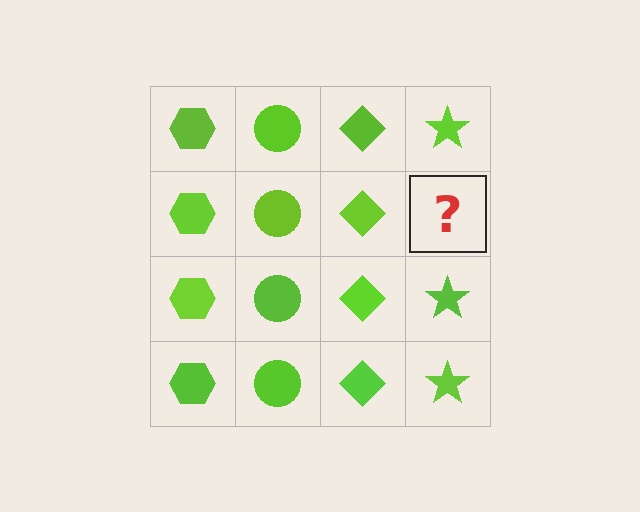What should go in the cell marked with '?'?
The missing cell should contain a lime star.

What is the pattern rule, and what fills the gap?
The rule is that each column has a consistent shape. The gap should be filled with a lime star.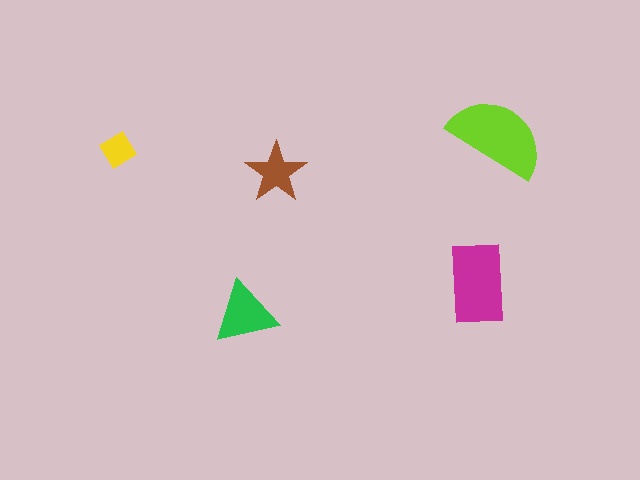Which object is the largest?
The lime semicircle.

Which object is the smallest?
The yellow diamond.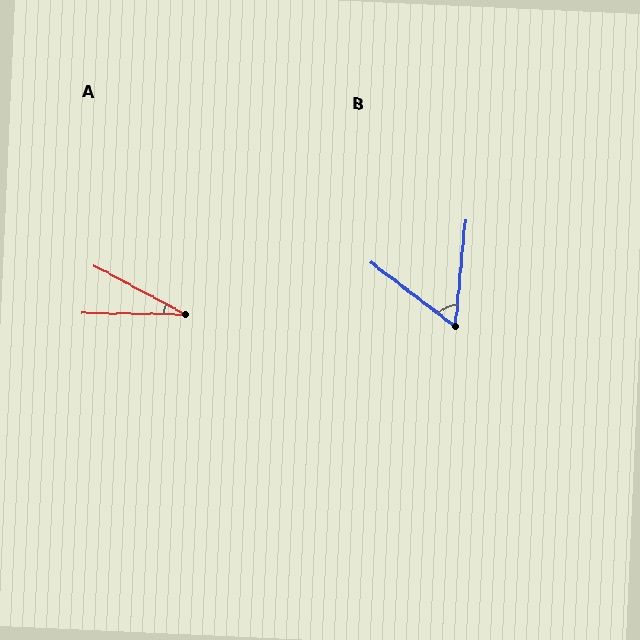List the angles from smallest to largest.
A (27°), B (58°).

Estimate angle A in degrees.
Approximately 27 degrees.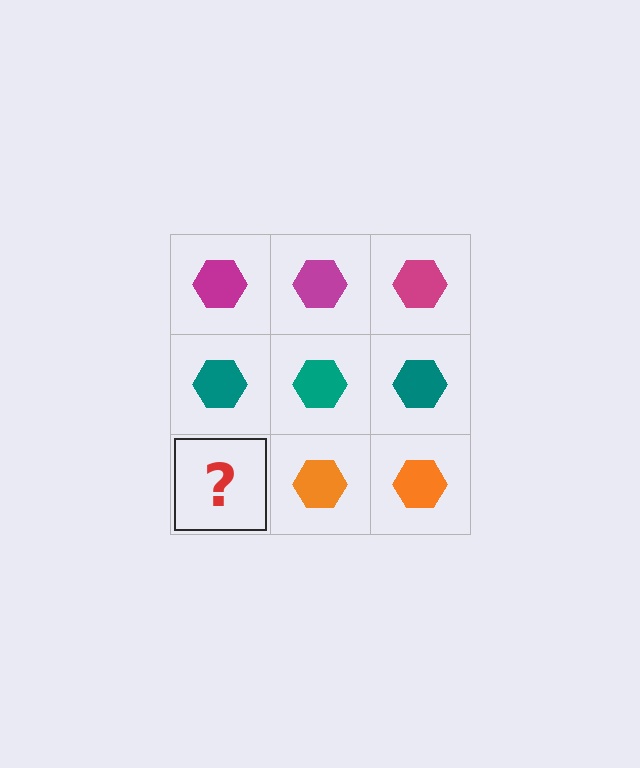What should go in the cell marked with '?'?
The missing cell should contain an orange hexagon.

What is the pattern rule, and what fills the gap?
The rule is that each row has a consistent color. The gap should be filled with an orange hexagon.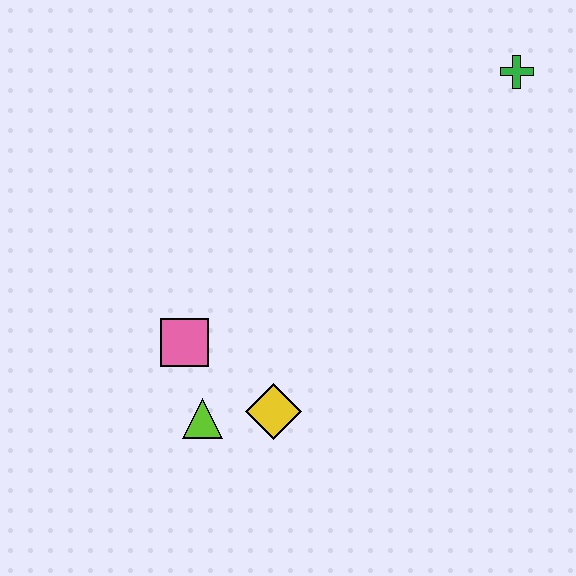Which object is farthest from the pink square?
The green cross is farthest from the pink square.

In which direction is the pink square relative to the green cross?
The pink square is to the left of the green cross.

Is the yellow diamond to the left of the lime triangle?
No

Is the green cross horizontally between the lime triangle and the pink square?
No